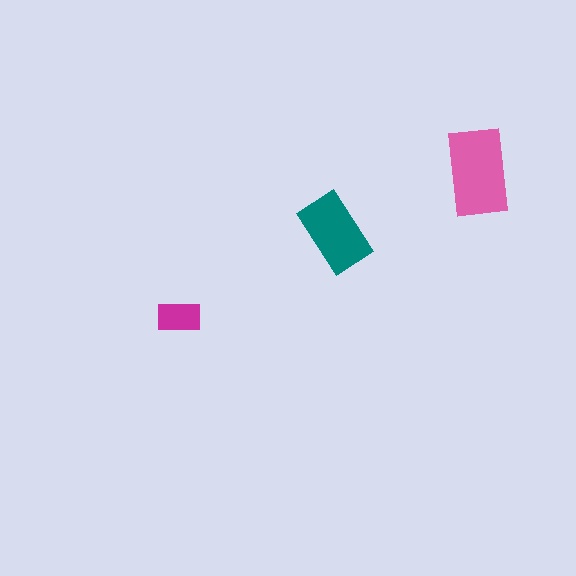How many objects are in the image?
There are 3 objects in the image.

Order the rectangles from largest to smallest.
the pink one, the teal one, the magenta one.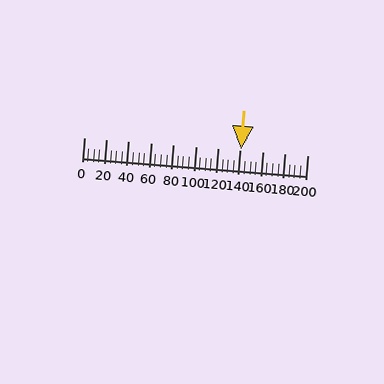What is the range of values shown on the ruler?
The ruler shows values from 0 to 200.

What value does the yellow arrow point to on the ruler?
The yellow arrow points to approximately 141.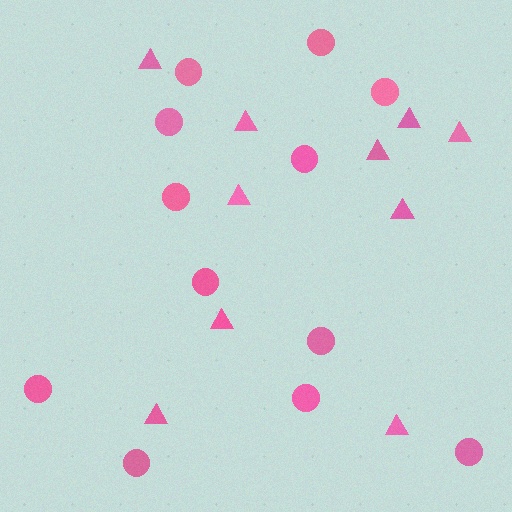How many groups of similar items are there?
There are 2 groups: one group of triangles (10) and one group of circles (12).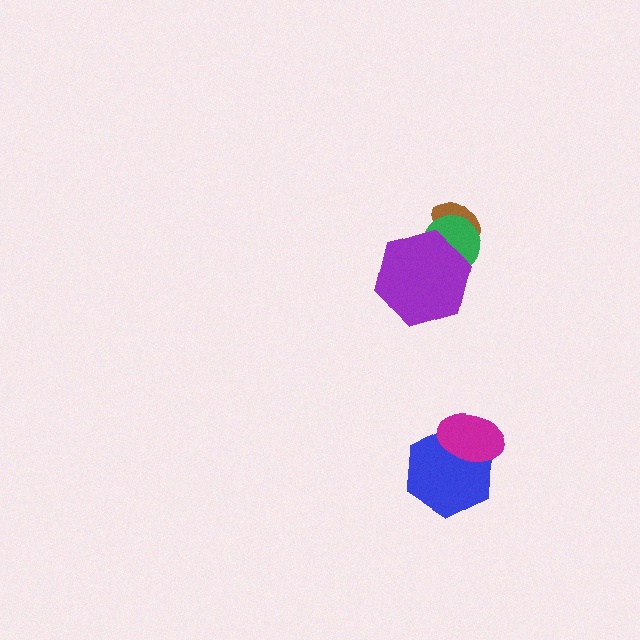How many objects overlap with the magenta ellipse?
1 object overlaps with the magenta ellipse.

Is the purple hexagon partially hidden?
No, no other shape covers it.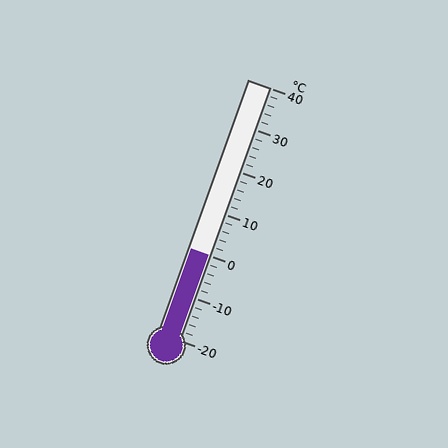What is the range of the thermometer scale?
The thermometer scale ranges from -20°C to 40°C.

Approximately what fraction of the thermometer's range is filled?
The thermometer is filled to approximately 35% of its range.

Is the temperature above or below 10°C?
The temperature is below 10°C.